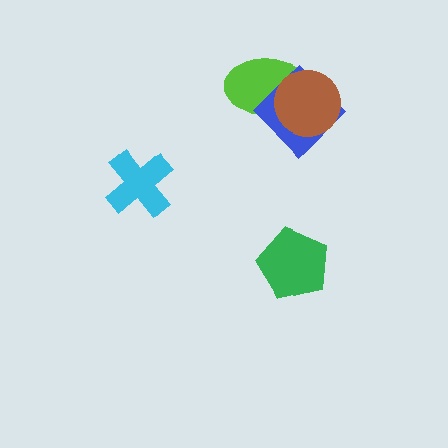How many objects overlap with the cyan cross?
0 objects overlap with the cyan cross.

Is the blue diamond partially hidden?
Yes, it is partially covered by another shape.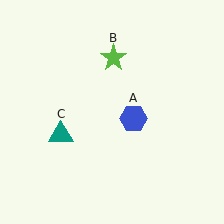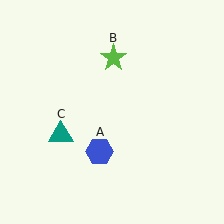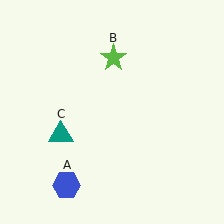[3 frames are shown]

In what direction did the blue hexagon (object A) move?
The blue hexagon (object A) moved down and to the left.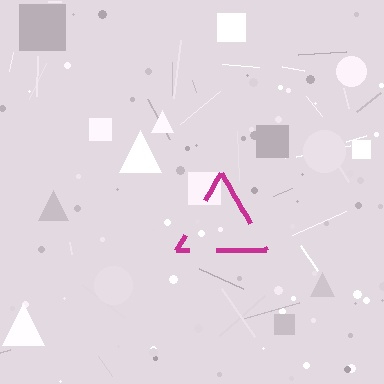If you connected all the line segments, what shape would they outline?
They would outline a triangle.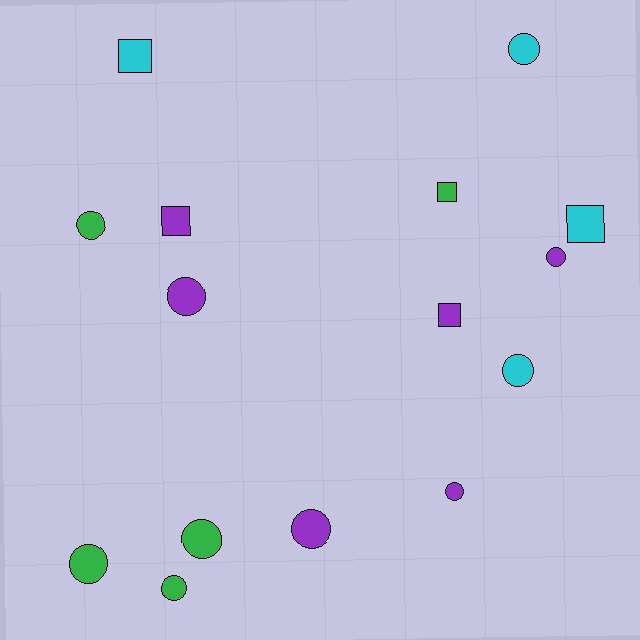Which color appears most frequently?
Purple, with 6 objects.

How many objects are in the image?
There are 15 objects.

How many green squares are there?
There is 1 green square.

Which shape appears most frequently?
Circle, with 10 objects.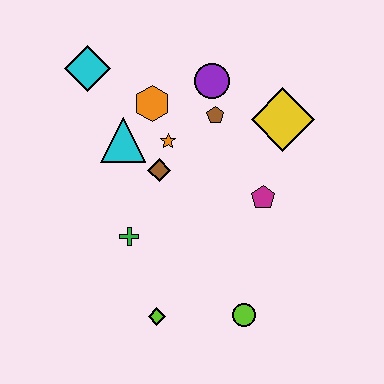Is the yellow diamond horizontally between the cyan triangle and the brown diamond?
No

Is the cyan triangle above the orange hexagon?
No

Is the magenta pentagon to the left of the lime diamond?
No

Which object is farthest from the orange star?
The lime circle is farthest from the orange star.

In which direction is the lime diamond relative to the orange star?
The lime diamond is below the orange star.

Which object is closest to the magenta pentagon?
The yellow diamond is closest to the magenta pentagon.